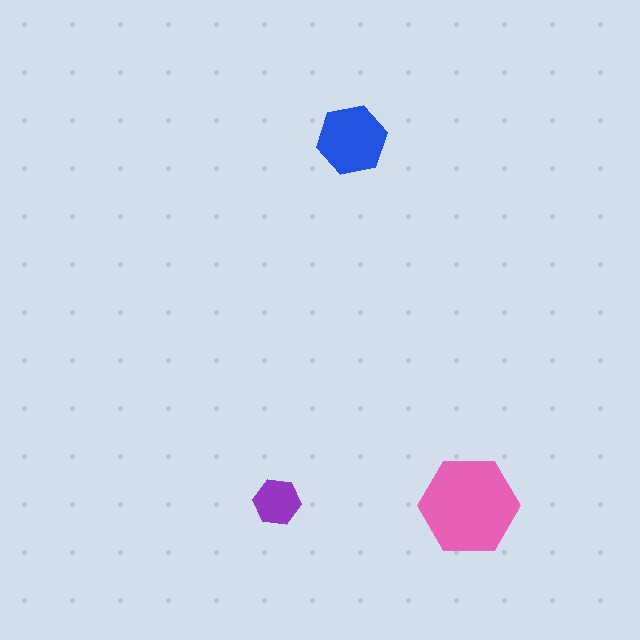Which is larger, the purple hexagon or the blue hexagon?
The blue one.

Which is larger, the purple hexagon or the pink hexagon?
The pink one.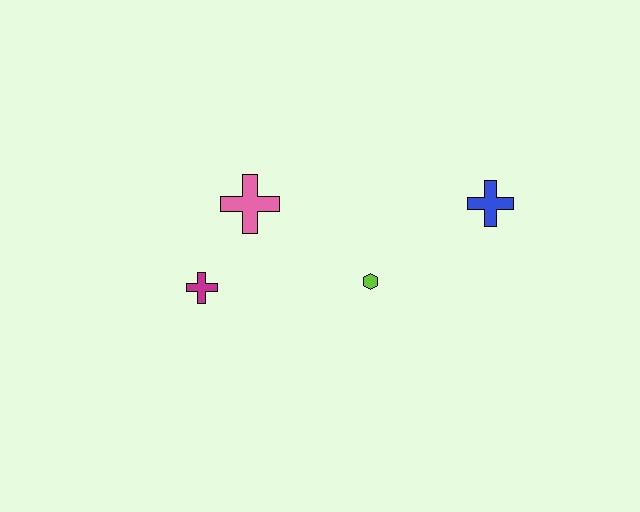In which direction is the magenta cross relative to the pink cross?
The magenta cross is below the pink cross.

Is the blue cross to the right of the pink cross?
Yes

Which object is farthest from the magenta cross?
The blue cross is farthest from the magenta cross.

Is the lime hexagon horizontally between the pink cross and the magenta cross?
No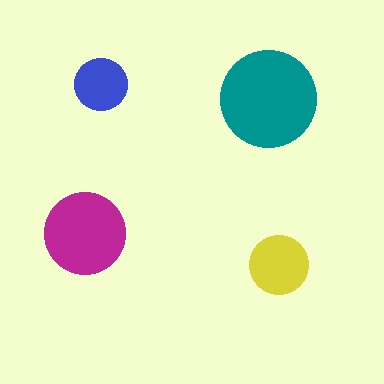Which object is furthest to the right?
The yellow circle is rightmost.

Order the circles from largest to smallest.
the teal one, the magenta one, the yellow one, the blue one.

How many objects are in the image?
There are 4 objects in the image.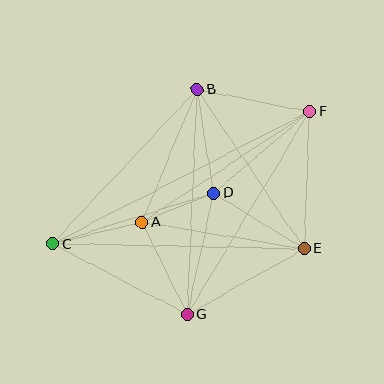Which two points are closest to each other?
Points A and D are closest to each other.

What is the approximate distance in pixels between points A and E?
The distance between A and E is approximately 164 pixels.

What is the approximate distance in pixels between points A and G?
The distance between A and G is approximately 102 pixels.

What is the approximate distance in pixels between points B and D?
The distance between B and D is approximately 105 pixels.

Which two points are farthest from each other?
Points C and F are farthest from each other.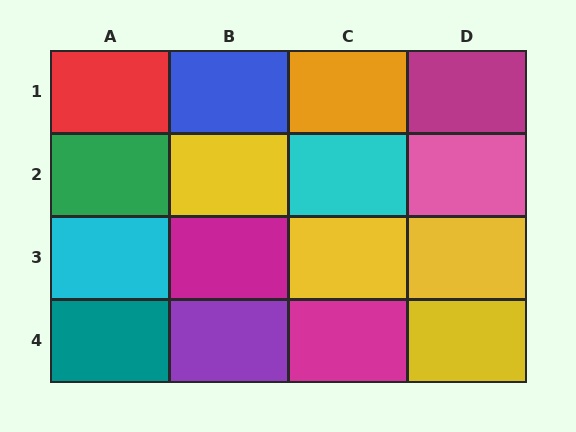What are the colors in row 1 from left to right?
Red, blue, orange, magenta.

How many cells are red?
1 cell is red.